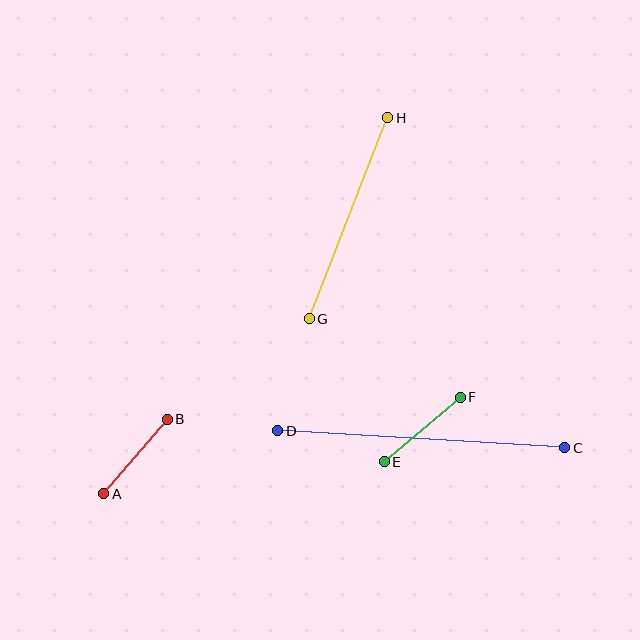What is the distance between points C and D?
The distance is approximately 288 pixels.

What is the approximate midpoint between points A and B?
The midpoint is at approximately (135, 456) pixels.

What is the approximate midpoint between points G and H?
The midpoint is at approximately (348, 218) pixels.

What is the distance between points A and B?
The distance is approximately 98 pixels.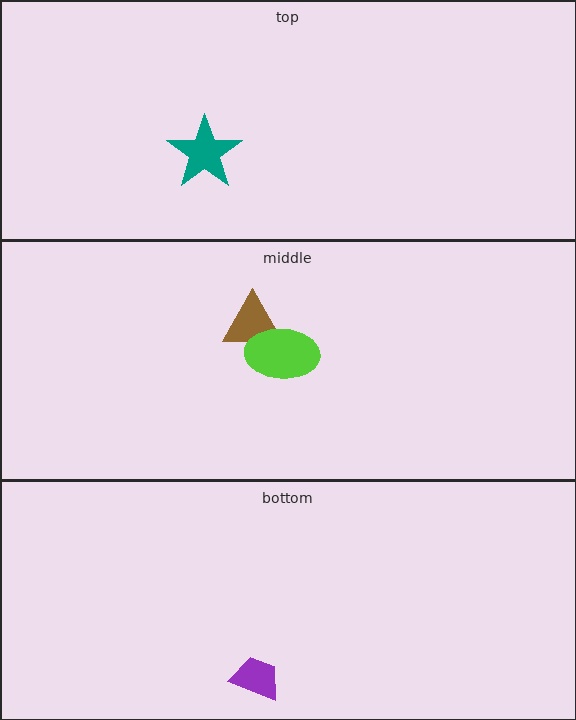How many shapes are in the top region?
1.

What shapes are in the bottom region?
The purple trapezoid.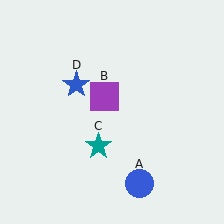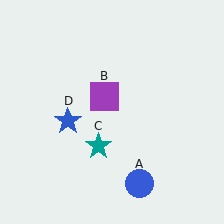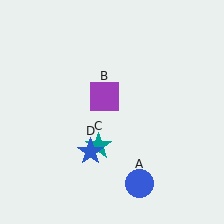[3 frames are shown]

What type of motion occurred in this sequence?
The blue star (object D) rotated counterclockwise around the center of the scene.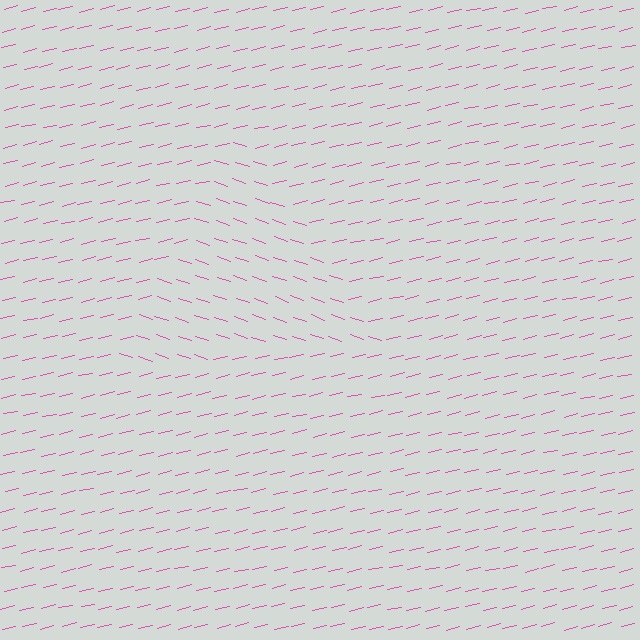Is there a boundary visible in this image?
Yes, there is a texture boundary formed by a change in line orientation.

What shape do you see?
I see a triangle.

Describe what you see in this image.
The image is filled with small pink line segments. A triangle region in the image has lines oriented differently from the surrounding lines, creating a visible texture boundary.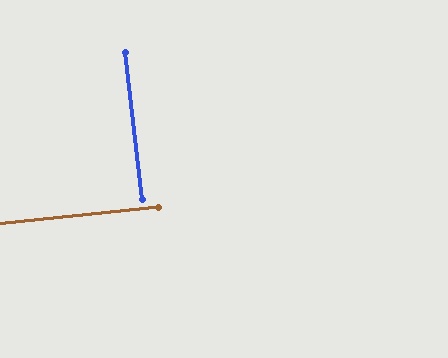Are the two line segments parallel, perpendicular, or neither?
Perpendicular — they meet at approximately 90°.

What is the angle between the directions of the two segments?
Approximately 90 degrees.